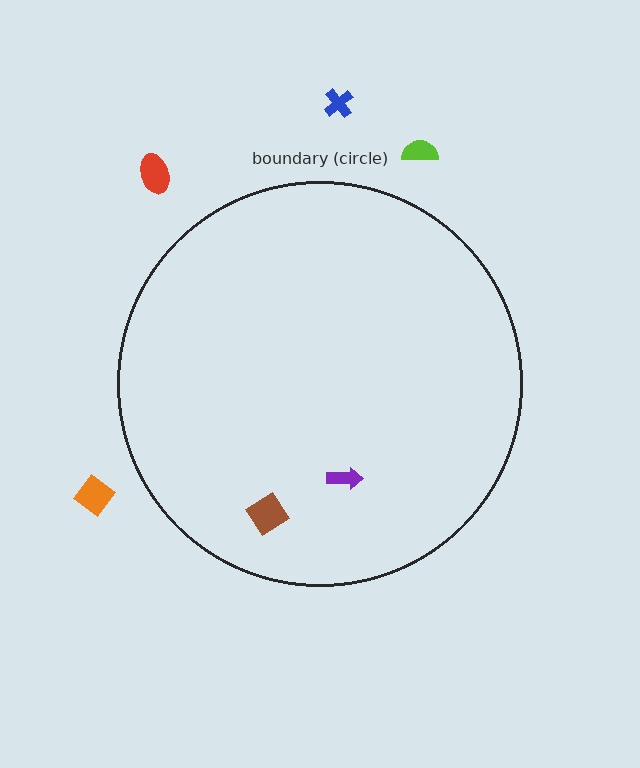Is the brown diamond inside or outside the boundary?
Inside.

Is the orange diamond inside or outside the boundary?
Outside.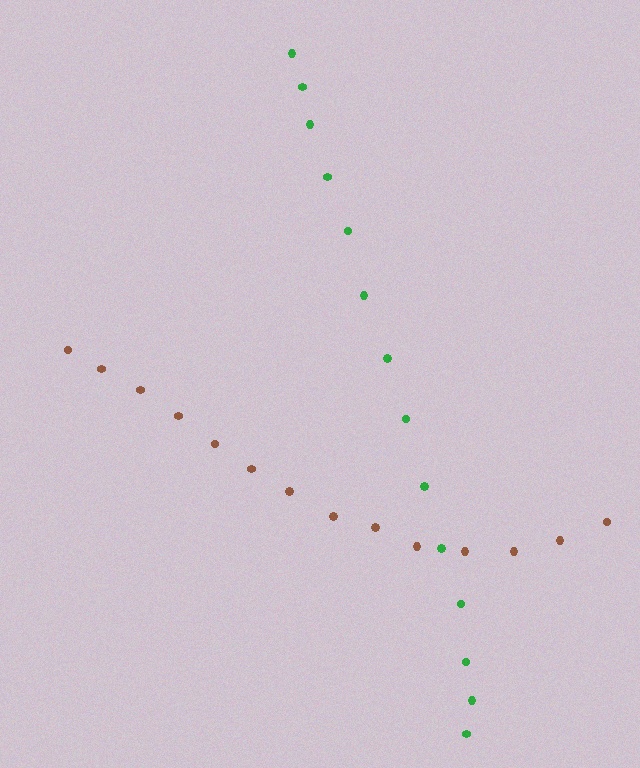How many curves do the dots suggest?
There are 2 distinct paths.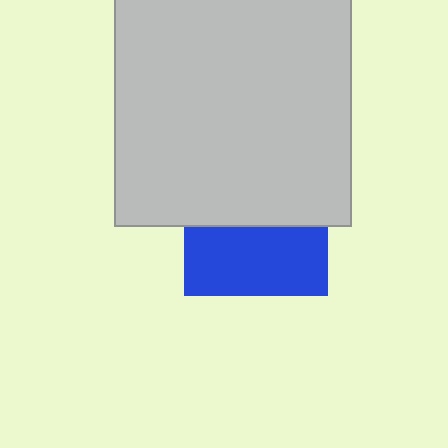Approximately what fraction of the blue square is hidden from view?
Roughly 52% of the blue square is hidden behind the light gray square.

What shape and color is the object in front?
The object in front is a light gray square.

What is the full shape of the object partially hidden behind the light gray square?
The partially hidden object is a blue square.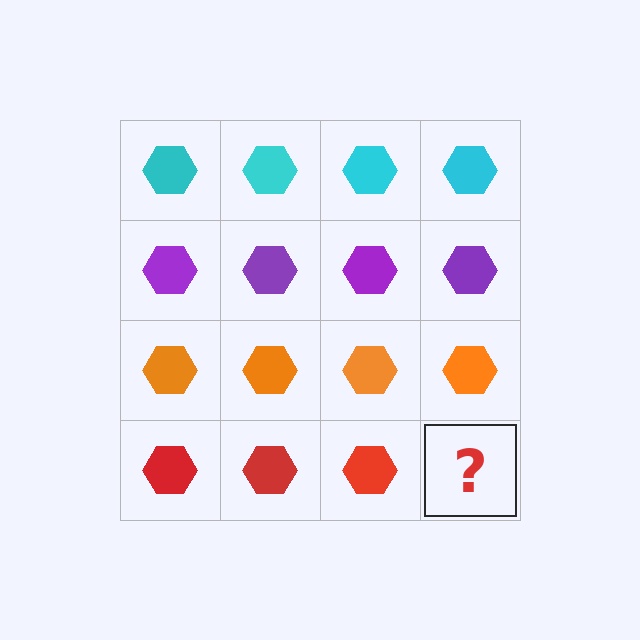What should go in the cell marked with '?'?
The missing cell should contain a red hexagon.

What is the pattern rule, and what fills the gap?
The rule is that each row has a consistent color. The gap should be filled with a red hexagon.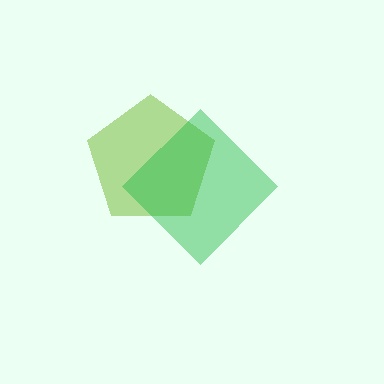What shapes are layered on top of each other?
The layered shapes are: a lime pentagon, a green diamond.